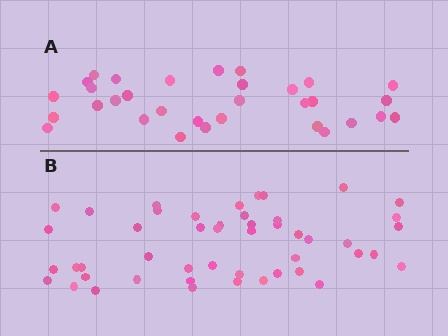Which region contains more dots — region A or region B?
Region B (the bottom region) has more dots.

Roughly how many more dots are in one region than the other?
Region B has approximately 15 more dots than region A.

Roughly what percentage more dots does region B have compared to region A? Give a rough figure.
About 50% more.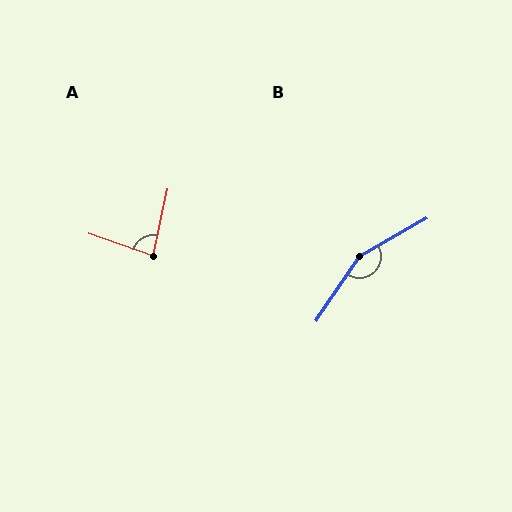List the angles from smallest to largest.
A (83°), B (154°).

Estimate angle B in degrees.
Approximately 154 degrees.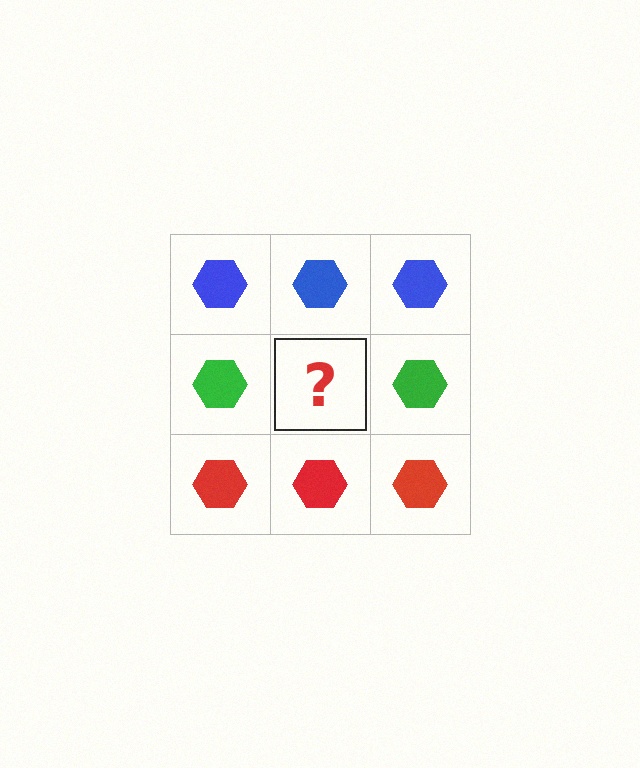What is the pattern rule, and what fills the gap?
The rule is that each row has a consistent color. The gap should be filled with a green hexagon.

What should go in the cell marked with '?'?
The missing cell should contain a green hexagon.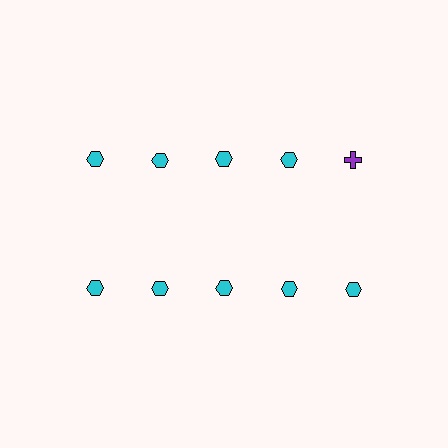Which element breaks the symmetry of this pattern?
The purple cross in the top row, rightmost column breaks the symmetry. All other shapes are cyan hexagons.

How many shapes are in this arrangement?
There are 10 shapes arranged in a grid pattern.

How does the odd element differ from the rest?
It differs in both color (purple instead of cyan) and shape (cross instead of hexagon).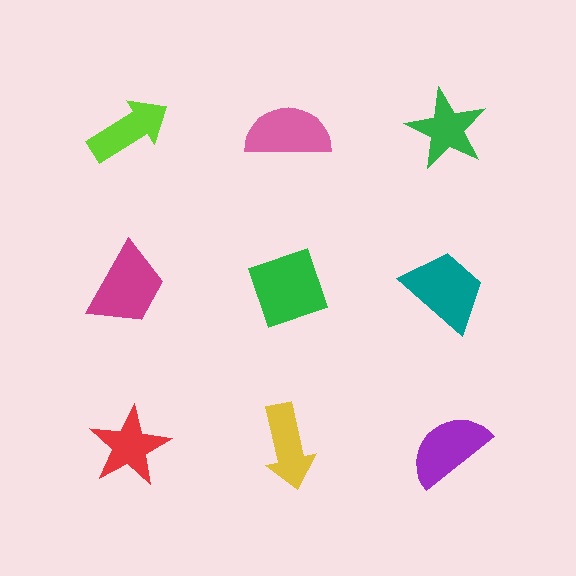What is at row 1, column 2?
A pink semicircle.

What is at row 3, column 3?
A purple semicircle.